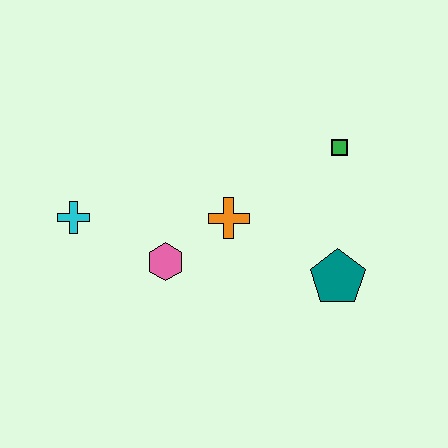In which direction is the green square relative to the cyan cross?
The green square is to the right of the cyan cross.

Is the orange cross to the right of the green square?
No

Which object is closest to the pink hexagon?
The orange cross is closest to the pink hexagon.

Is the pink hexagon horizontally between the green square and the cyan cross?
Yes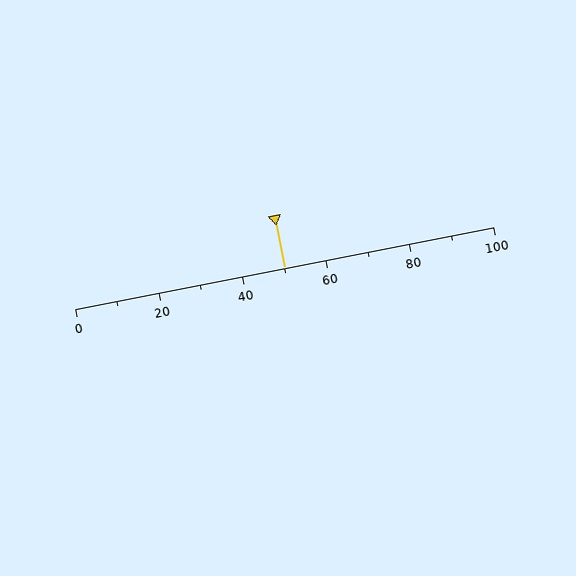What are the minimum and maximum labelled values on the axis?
The axis runs from 0 to 100.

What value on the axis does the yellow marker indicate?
The marker indicates approximately 50.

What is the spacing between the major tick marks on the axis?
The major ticks are spaced 20 apart.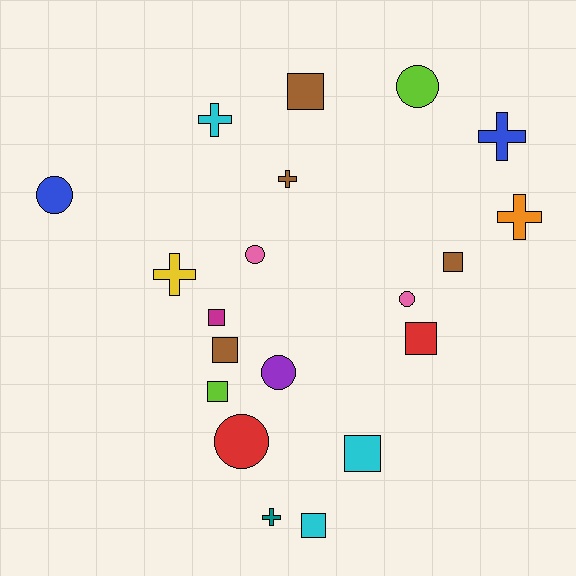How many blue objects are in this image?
There are 2 blue objects.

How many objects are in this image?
There are 20 objects.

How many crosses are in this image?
There are 6 crosses.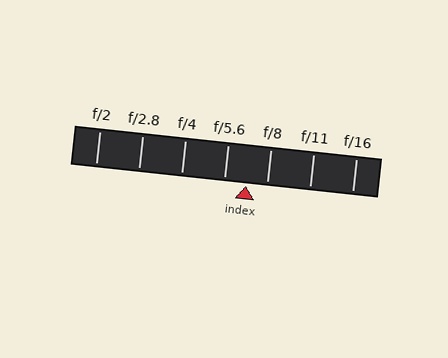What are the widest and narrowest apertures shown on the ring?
The widest aperture shown is f/2 and the narrowest is f/16.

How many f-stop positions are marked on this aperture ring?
There are 7 f-stop positions marked.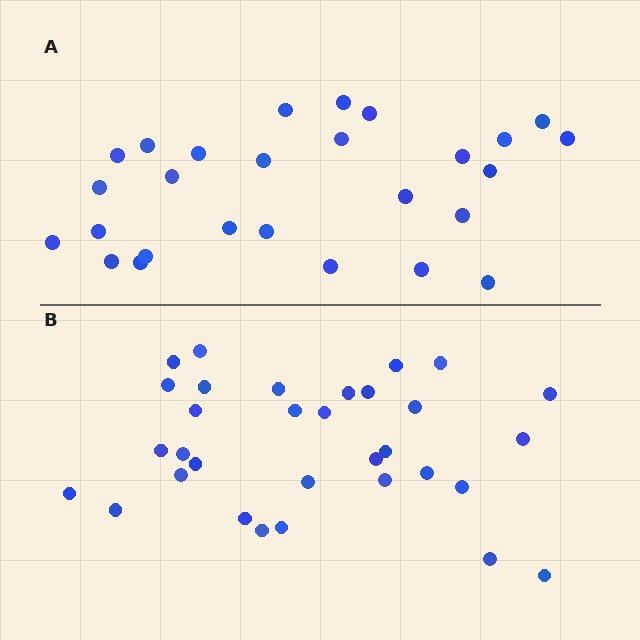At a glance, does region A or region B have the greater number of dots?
Region B (the bottom region) has more dots.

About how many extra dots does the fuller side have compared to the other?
Region B has about 5 more dots than region A.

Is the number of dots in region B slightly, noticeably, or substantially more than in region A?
Region B has only slightly more — the two regions are fairly close. The ratio is roughly 1.2 to 1.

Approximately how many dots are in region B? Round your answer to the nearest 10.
About 30 dots. (The exact count is 32, which rounds to 30.)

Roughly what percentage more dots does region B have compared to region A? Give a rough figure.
About 20% more.